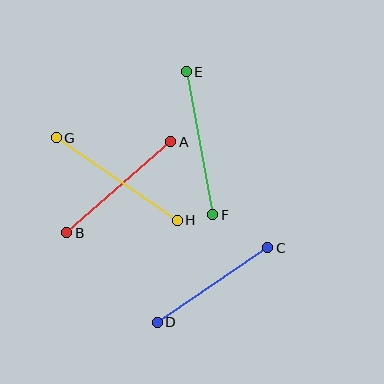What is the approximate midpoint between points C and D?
The midpoint is at approximately (212, 285) pixels.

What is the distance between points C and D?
The distance is approximately 133 pixels.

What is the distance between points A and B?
The distance is approximately 138 pixels.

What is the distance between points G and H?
The distance is approximately 146 pixels.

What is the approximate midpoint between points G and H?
The midpoint is at approximately (117, 179) pixels.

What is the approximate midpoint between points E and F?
The midpoint is at approximately (199, 143) pixels.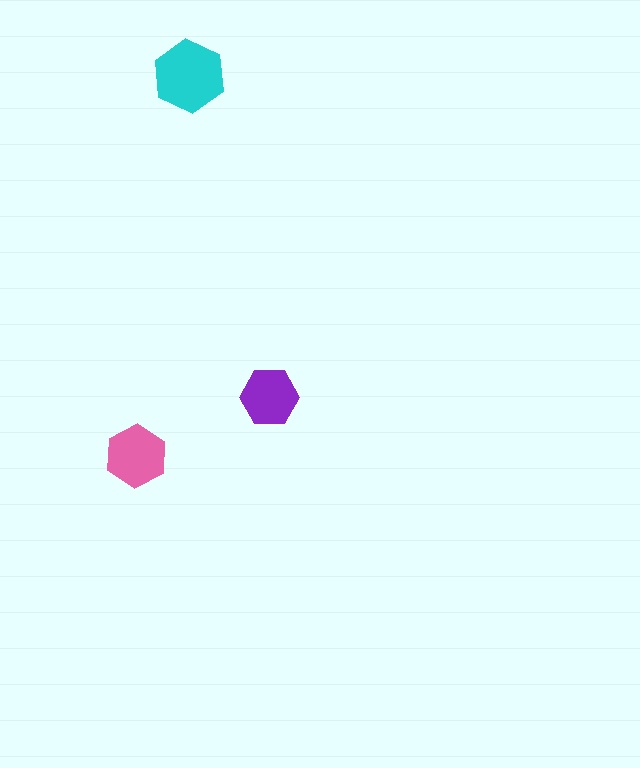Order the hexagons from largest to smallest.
the cyan one, the pink one, the purple one.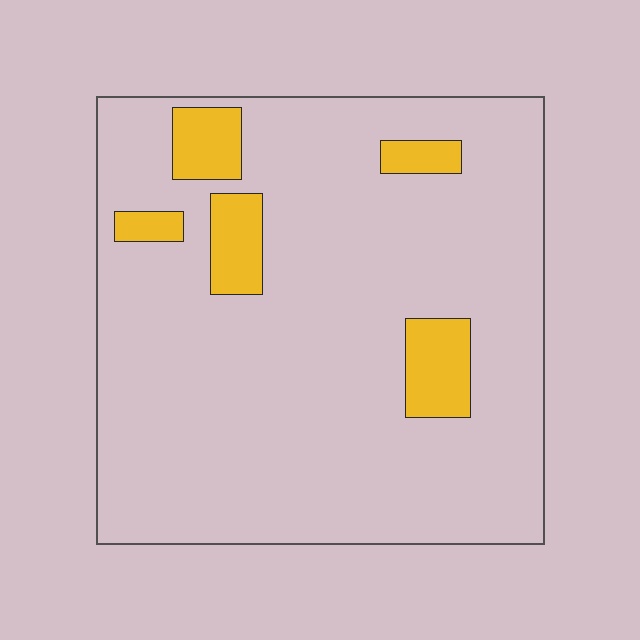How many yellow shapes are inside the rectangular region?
5.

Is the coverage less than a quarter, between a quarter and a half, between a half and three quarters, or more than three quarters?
Less than a quarter.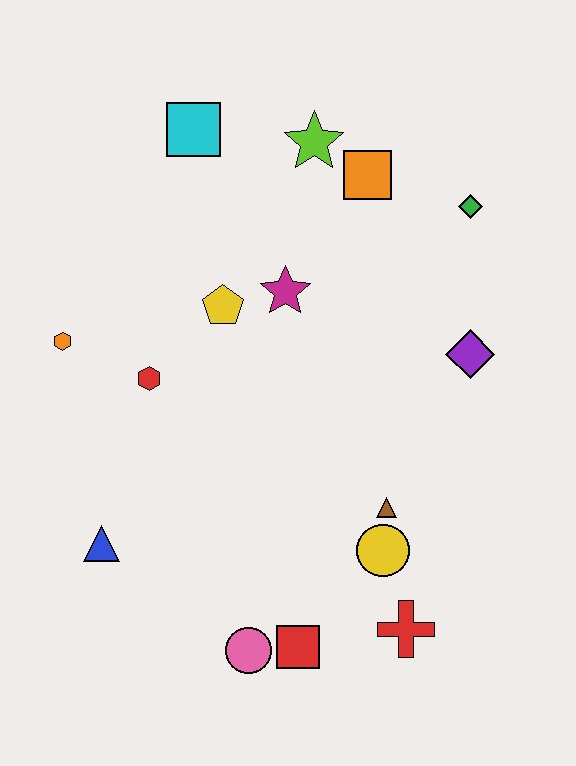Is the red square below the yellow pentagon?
Yes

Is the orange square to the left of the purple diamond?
Yes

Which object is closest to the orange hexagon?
The red hexagon is closest to the orange hexagon.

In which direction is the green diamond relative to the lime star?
The green diamond is to the right of the lime star.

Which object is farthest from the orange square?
The pink circle is farthest from the orange square.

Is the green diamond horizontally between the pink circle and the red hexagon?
No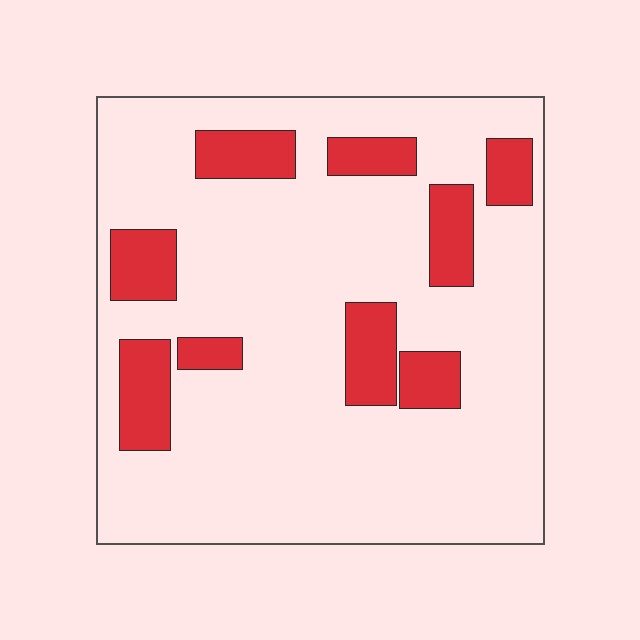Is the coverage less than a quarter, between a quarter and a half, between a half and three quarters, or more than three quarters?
Less than a quarter.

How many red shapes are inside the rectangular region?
9.